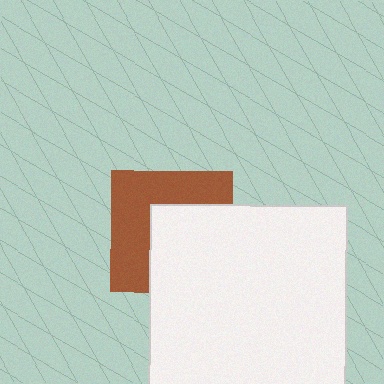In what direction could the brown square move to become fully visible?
The brown square could move toward the upper-left. That would shift it out from behind the white square entirely.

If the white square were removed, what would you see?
You would see the complete brown square.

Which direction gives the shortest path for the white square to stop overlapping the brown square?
Moving toward the lower-right gives the shortest separation.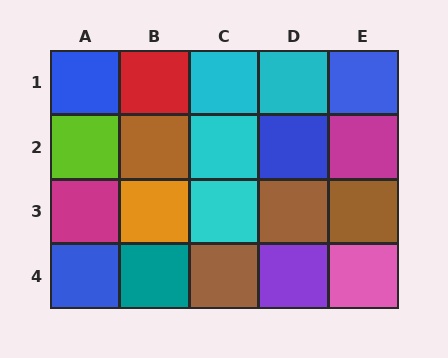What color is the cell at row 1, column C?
Cyan.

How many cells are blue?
4 cells are blue.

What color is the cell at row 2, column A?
Lime.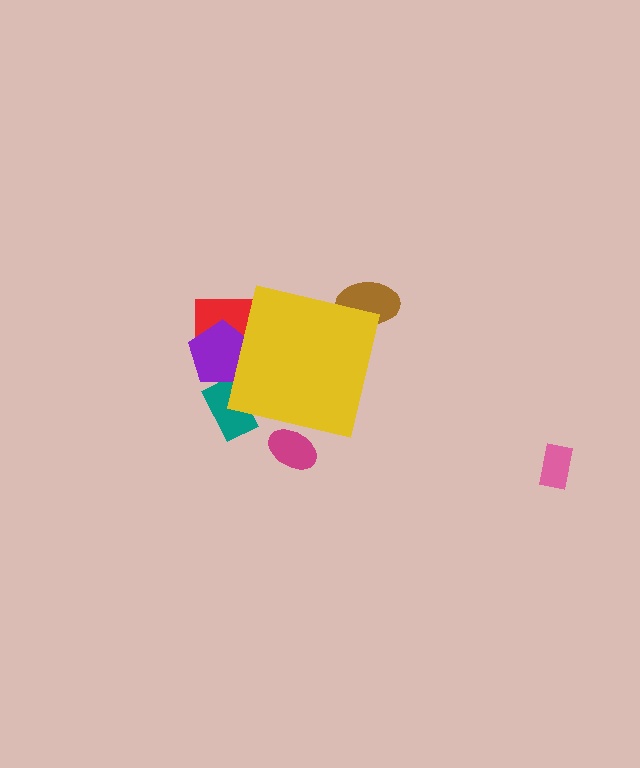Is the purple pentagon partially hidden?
Yes, the purple pentagon is partially hidden behind the yellow square.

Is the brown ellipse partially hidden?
Yes, the brown ellipse is partially hidden behind the yellow square.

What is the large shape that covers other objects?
A yellow square.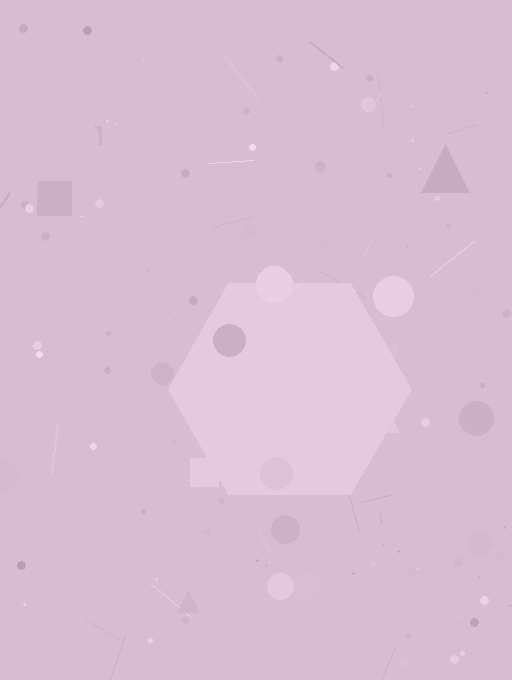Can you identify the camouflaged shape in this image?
The camouflaged shape is a hexagon.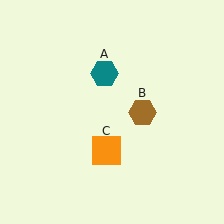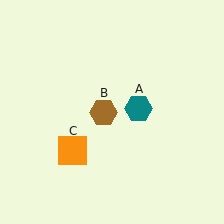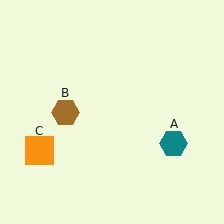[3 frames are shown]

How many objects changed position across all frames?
3 objects changed position: teal hexagon (object A), brown hexagon (object B), orange square (object C).